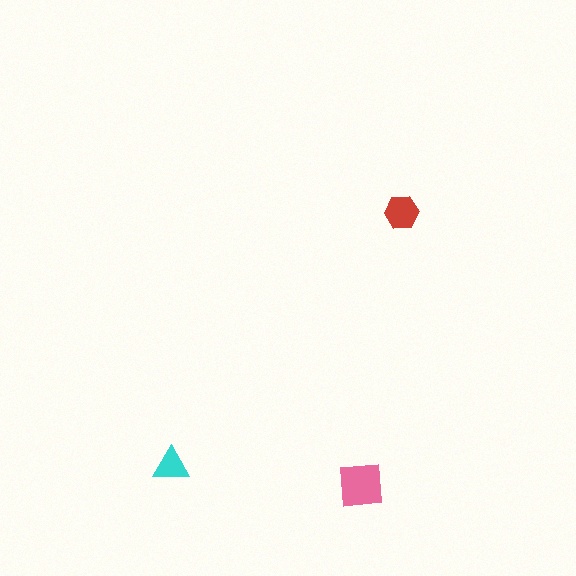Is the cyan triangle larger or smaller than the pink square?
Smaller.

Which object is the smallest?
The cyan triangle.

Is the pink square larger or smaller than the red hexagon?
Larger.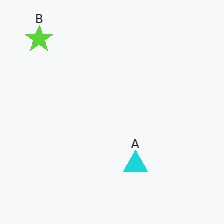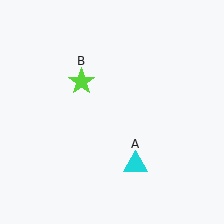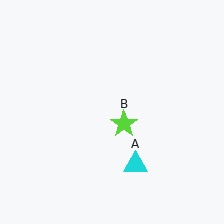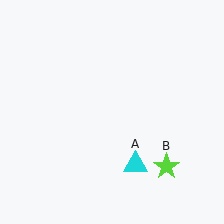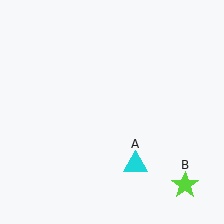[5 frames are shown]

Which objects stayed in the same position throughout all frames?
Cyan triangle (object A) remained stationary.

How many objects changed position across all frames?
1 object changed position: lime star (object B).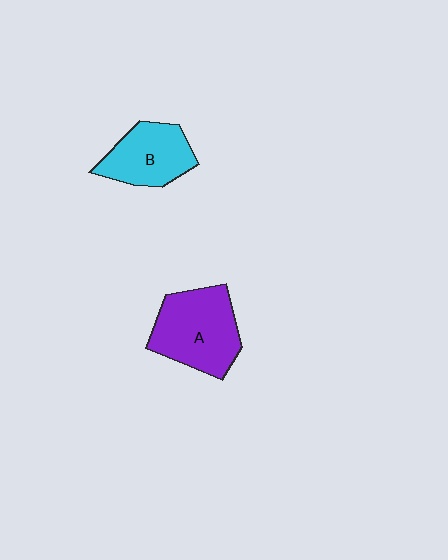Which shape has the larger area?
Shape A (purple).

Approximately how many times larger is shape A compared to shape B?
Approximately 1.3 times.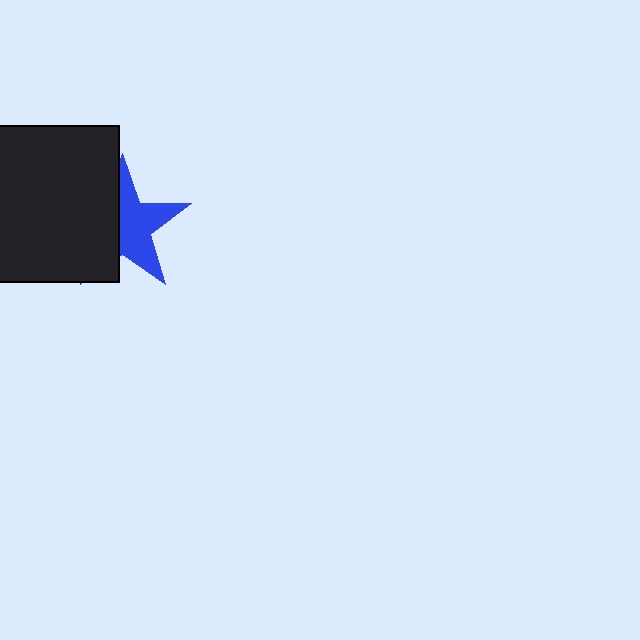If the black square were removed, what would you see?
You would see the complete blue star.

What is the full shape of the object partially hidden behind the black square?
The partially hidden object is a blue star.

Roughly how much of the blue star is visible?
About half of it is visible (roughly 55%).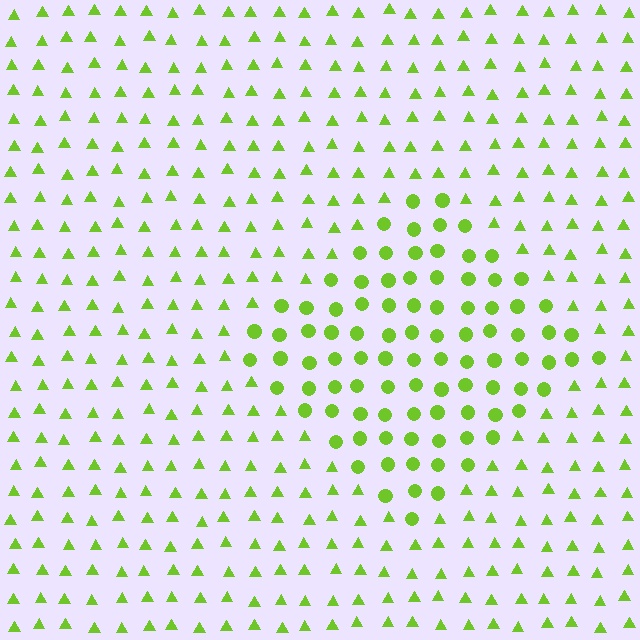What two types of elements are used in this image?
The image uses circles inside the diamond region and triangles outside it.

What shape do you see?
I see a diamond.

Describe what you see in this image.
The image is filled with small lime elements arranged in a uniform grid. A diamond-shaped region contains circles, while the surrounding area contains triangles. The boundary is defined purely by the change in element shape.